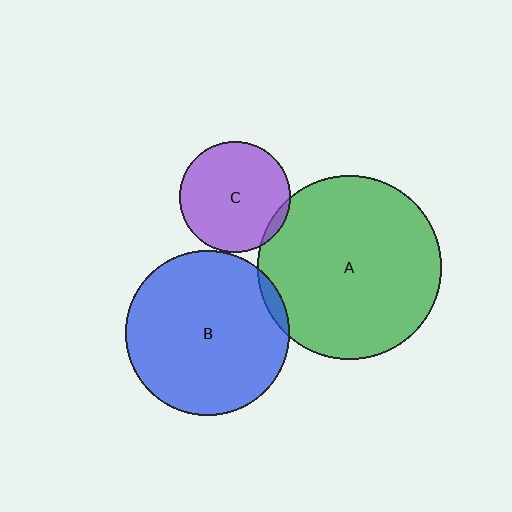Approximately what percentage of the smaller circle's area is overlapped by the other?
Approximately 5%.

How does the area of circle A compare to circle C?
Approximately 2.8 times.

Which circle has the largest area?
Circle A (green).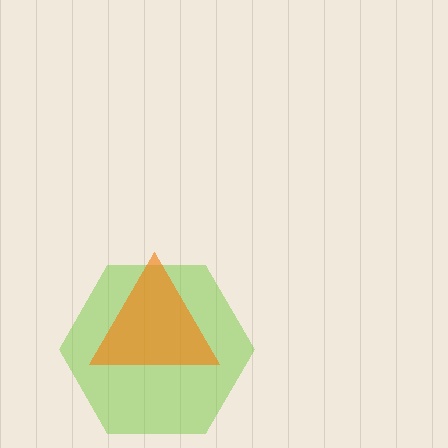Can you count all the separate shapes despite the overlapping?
Yes, there are 2 separate shapes.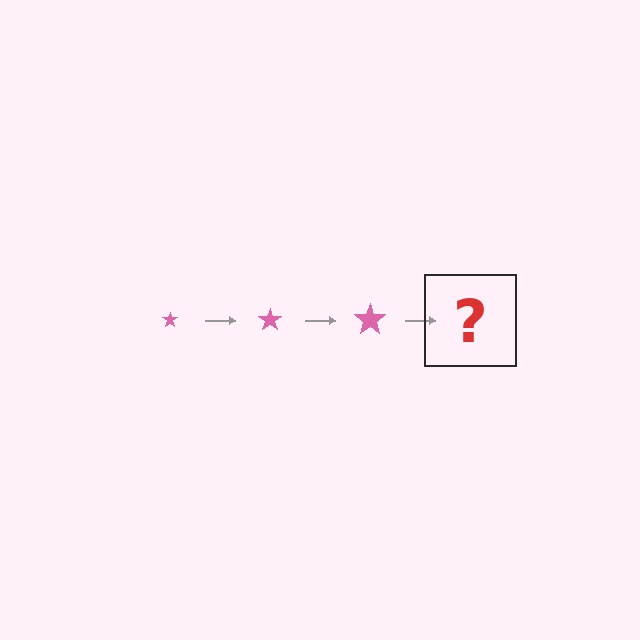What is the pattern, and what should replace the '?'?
The pattern is that the star gets progressively larger each step. The '?' should be a pink star, larger than the previous one.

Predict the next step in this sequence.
The next step is a pink star, larger than the previous one.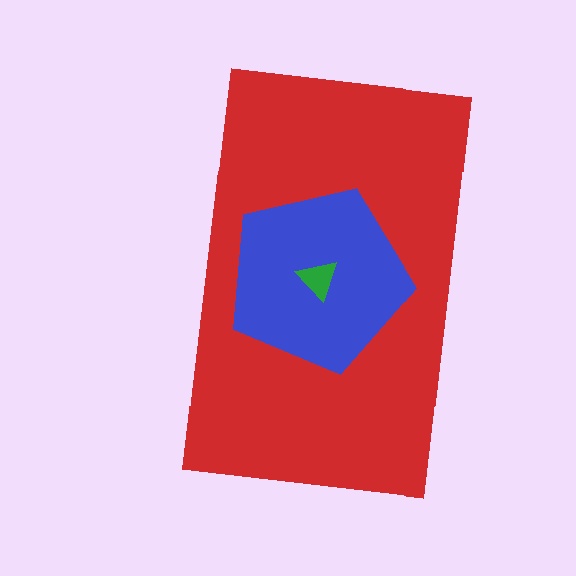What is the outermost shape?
The red rectangle.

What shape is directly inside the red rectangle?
The blue pentagon.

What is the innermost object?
The green triangle.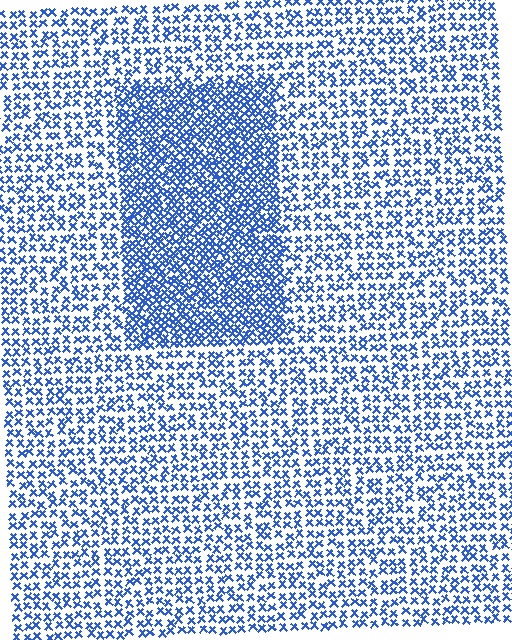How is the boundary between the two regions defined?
The boundary is defined by a change in element density (approximately 1.9x ratio). All elements are the same color, size, and shape.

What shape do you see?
I see a rectangle.